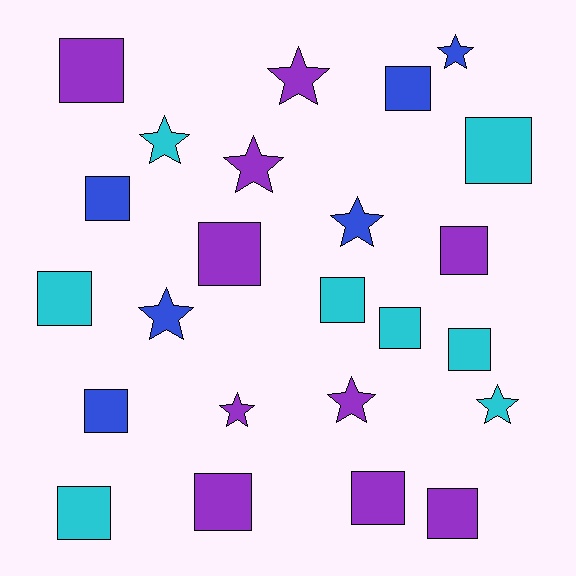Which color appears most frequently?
Purple, with 10 objects.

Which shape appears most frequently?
Square, with 15 objects.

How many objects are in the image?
There are 24 objects.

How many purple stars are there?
There are 4 purple stars.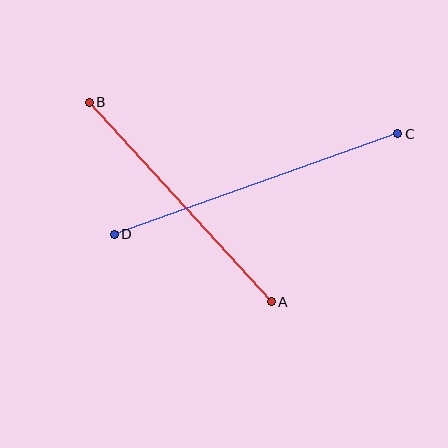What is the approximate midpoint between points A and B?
The midpoint is at approximately (180, 202) pixels.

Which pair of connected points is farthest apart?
Points C and D are farthest apart.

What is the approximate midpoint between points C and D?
The midpoint is at approximately (256, 184) pixels.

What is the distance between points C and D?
The distance is approximately 301 pixels.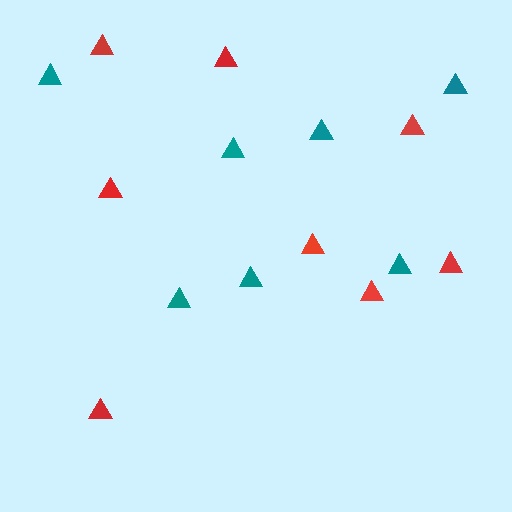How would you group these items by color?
There are 2 groups: one group of red triangles (8) and one group of teal triangles (7).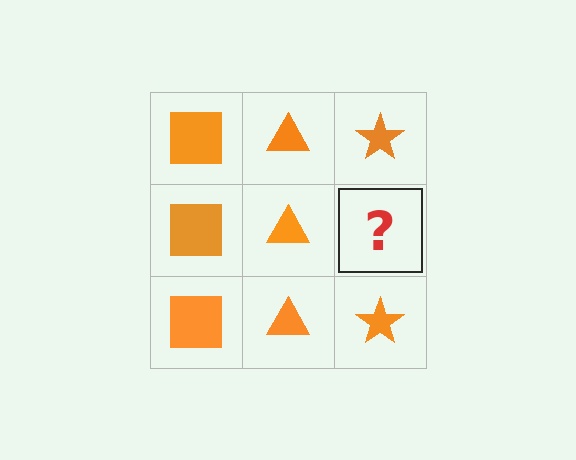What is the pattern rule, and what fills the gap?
The rule is that each column has a consistent shape. The gap should be filled with an orange star.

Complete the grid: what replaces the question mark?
The question mark should be replaced with an orange star.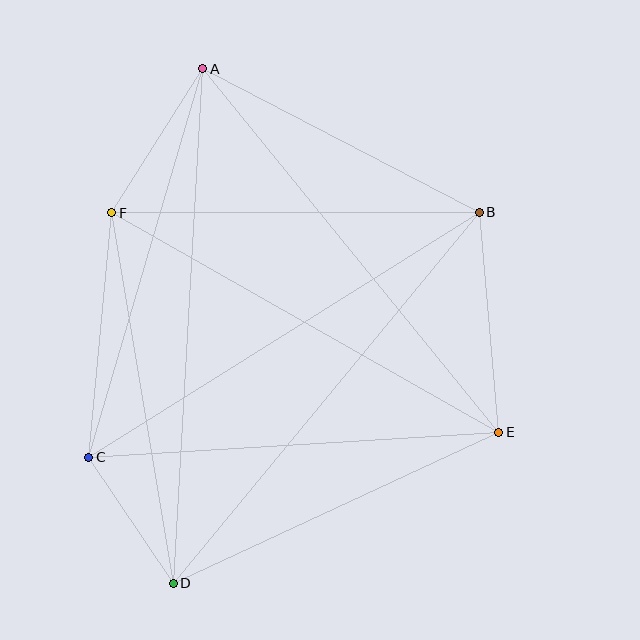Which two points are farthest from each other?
Points A and D are farthest from each other.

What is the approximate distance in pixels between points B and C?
The distance between B and C is approximately 461 pixels.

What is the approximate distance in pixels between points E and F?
The distance between E and F is approximately 445 pixels.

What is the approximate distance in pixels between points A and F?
The distance between A and F is approximately 170 pixels.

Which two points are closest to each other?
Points C and D are closest to each other.